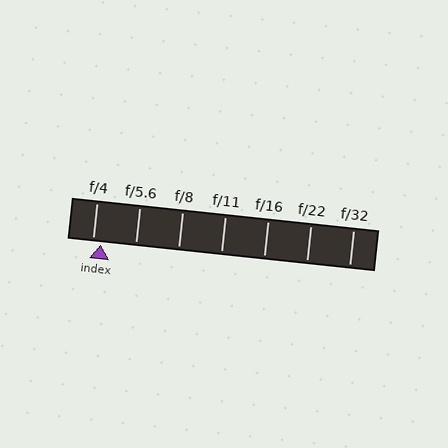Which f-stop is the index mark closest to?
The index mark is closest to f/4.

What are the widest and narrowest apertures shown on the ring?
The widest aperture shown is f/4 and the narrowest is f/32.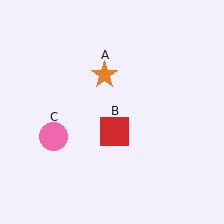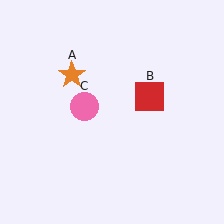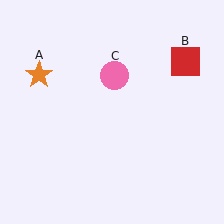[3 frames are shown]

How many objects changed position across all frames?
3 objects changed position: orange star (object A), red square (object B), pink circle (object C).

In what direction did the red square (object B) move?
The red square (object B) moved up and to the right.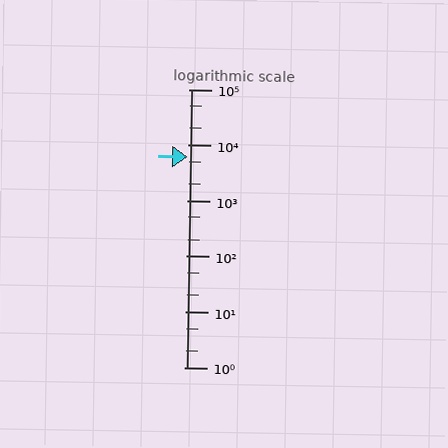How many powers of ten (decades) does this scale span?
The scale spans 5 decades, from 1 to 100000.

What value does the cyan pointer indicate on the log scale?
The pointer indicates approximately 6200.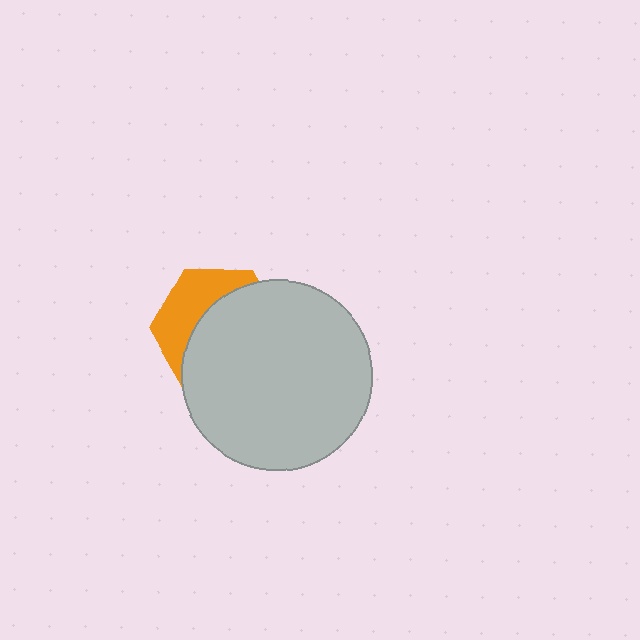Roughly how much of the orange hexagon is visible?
A small part of it is visible (roughly 37%).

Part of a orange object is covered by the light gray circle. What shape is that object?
It is a hexagon.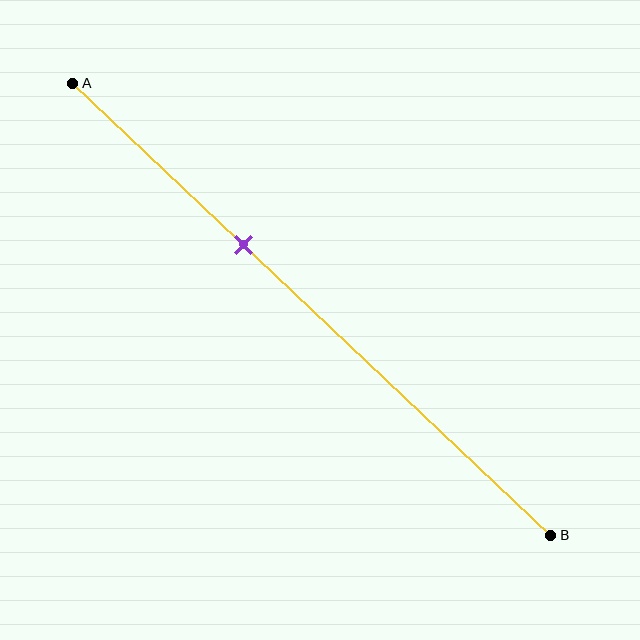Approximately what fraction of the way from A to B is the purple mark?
The purple mark is approximately 35% of the way from A to B.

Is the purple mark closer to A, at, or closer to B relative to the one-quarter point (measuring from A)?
The purple mark is closer to point B than the one-quarter point of segment AB.